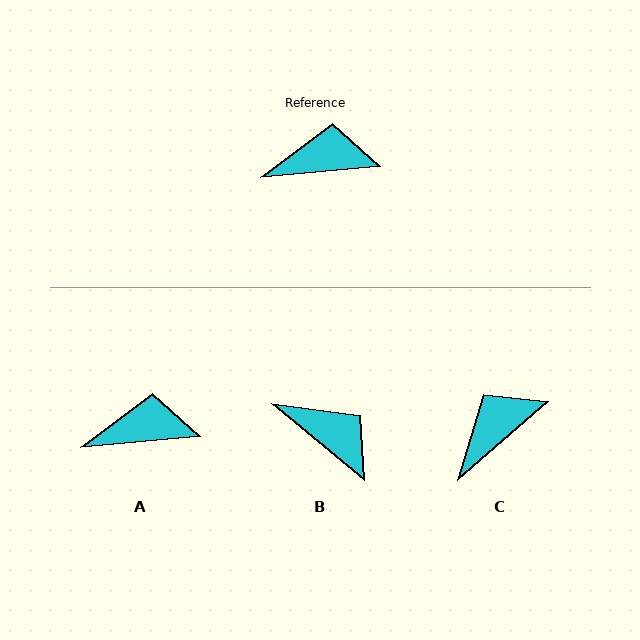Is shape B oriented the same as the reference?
No, it is off by about 45 degrees.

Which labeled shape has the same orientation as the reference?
A.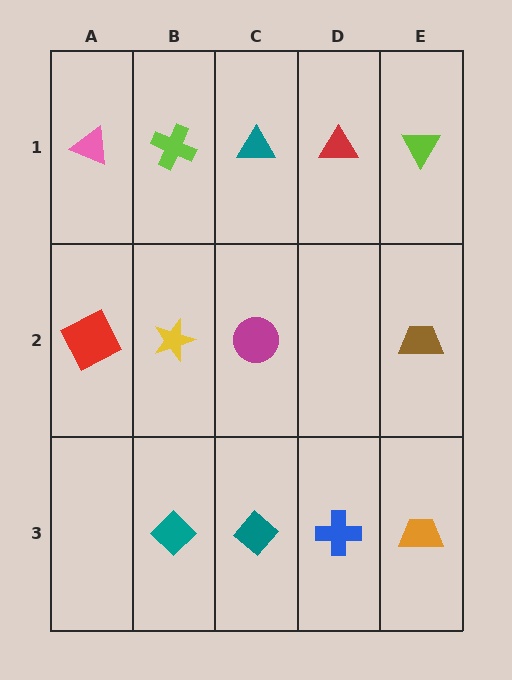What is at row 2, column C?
A magenta circle.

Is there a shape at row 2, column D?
No, that cell is empty.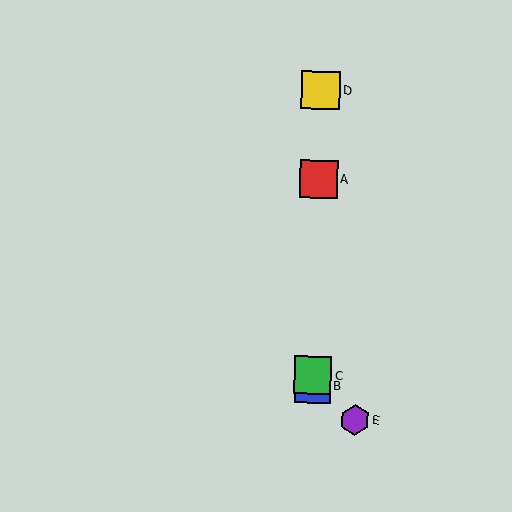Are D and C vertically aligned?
Yes, both are at x≈321.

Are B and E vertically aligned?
No, B is at x≈313 and E is at x≈355.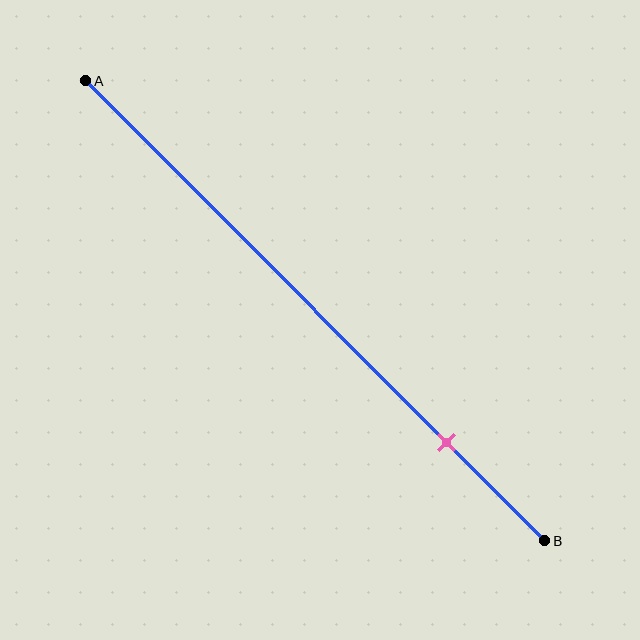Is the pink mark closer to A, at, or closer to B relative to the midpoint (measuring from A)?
The pink mark is closer to point B than the midpoint of segment AB.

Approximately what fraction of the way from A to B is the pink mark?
The pink mark is approximately 80% of the way from A to B.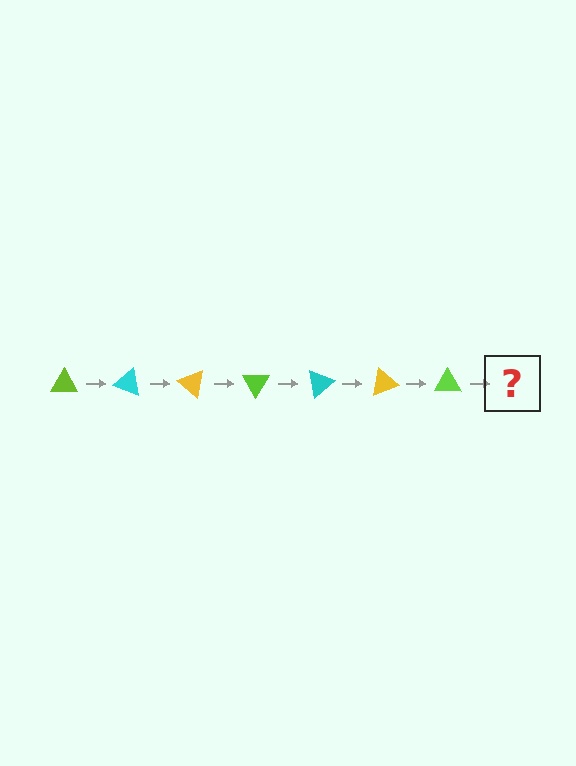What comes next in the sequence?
The next element should be a cyan triangle, rotated 140 degrees from the start.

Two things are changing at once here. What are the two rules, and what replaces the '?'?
The two rules are that it rotates 20 degrees each step and the color cycles through lime, cyan, and yellow. The '?' should be a cyan triangle, rotated 140 degrees from the start.